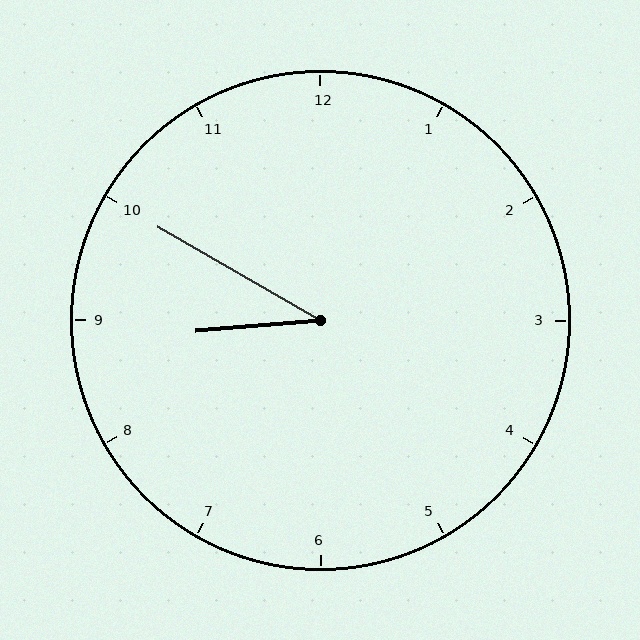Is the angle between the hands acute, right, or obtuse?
It is acute.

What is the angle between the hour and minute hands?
Approximately 35 degrees.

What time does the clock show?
8:50.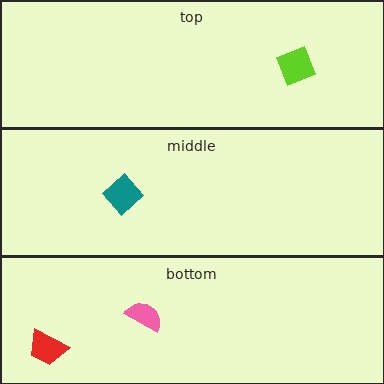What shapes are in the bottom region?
The red trapezoid, the pink semicircle.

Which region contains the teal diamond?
The middle region.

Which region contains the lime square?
The top region.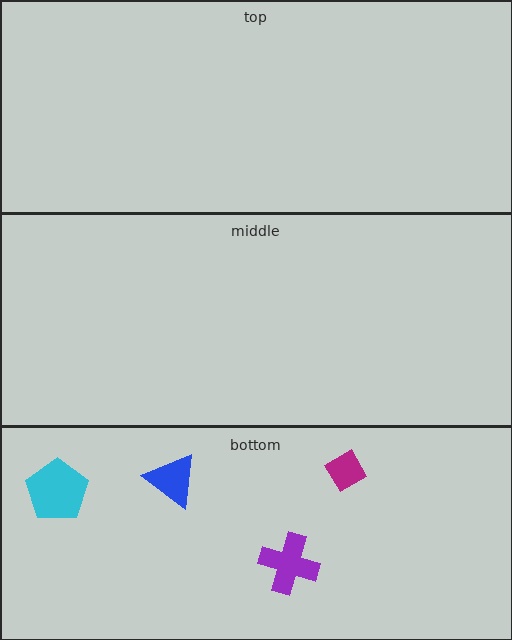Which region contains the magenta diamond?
The bottom region.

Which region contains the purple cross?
The bottom region.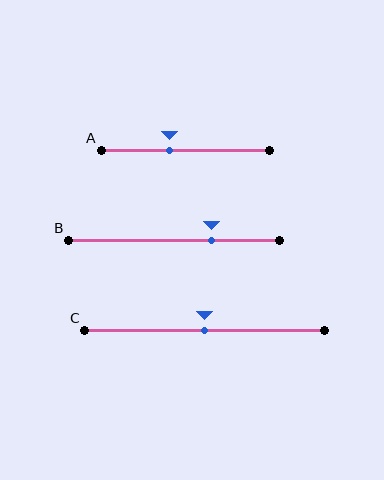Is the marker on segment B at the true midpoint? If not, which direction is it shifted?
No, the marker on segment B is shifted to the right by about 18% of the segment length.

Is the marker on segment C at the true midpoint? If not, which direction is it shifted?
Yes, the marker on segment C is at the true midpoint.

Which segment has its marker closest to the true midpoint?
Segment C has its marker closest to the true midpoint.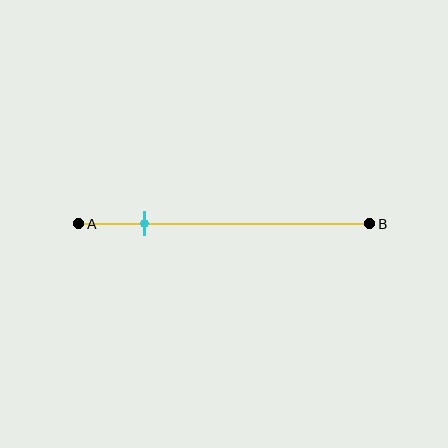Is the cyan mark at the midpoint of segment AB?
No, the mark is at about 25% from A, not at the 50% midpoint.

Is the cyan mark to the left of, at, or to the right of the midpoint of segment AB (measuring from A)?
The cyan mark is to the left of the midpoint of segment AB.